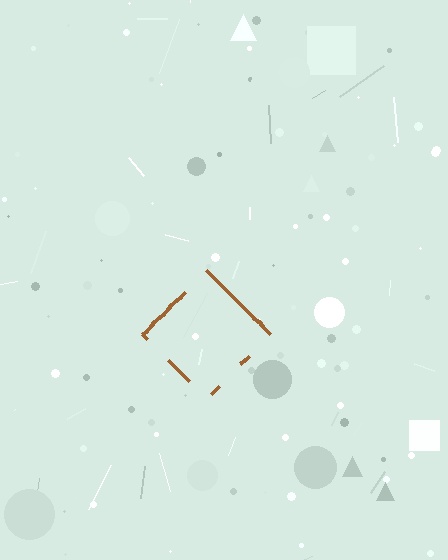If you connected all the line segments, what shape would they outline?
They would outline a diamond.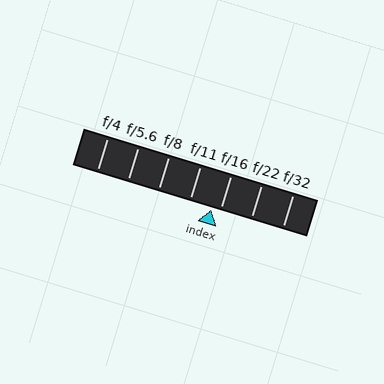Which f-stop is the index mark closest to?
The index mark is closest to f/16.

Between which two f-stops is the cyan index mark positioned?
The index mark is between f/11 and f/16.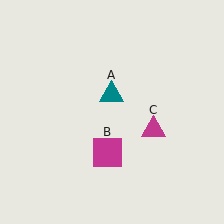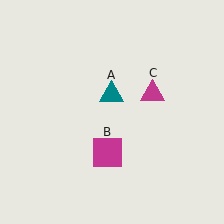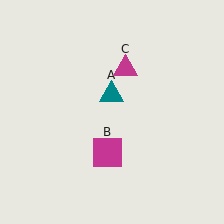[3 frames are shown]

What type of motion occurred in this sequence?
The magenta triangle (object C) rotated counterclockwise around the center of the scene.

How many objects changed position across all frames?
1 object changed position: magenta triangle (object C).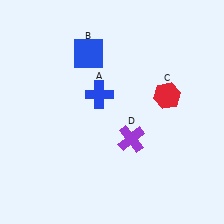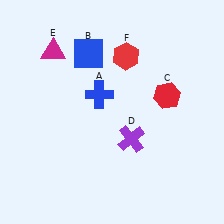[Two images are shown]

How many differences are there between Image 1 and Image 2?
There are 2 differences between the two images.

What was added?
A magenta triangle (E), a red hexagon (F) were added in Image 2.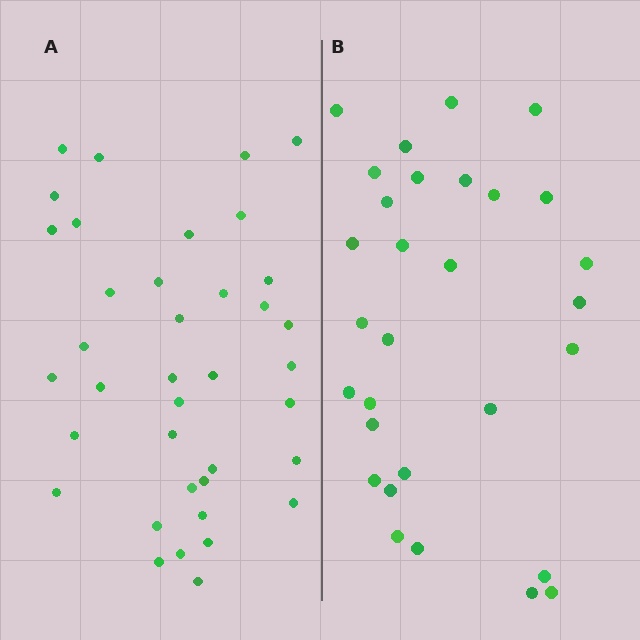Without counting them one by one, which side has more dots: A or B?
Region A (the left region) has more dots.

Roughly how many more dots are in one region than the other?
Region A has roughly 8 or so more dots than region B.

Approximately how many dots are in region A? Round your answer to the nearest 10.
About 40 dots. (The exact count is 38, which rounds to 40.)